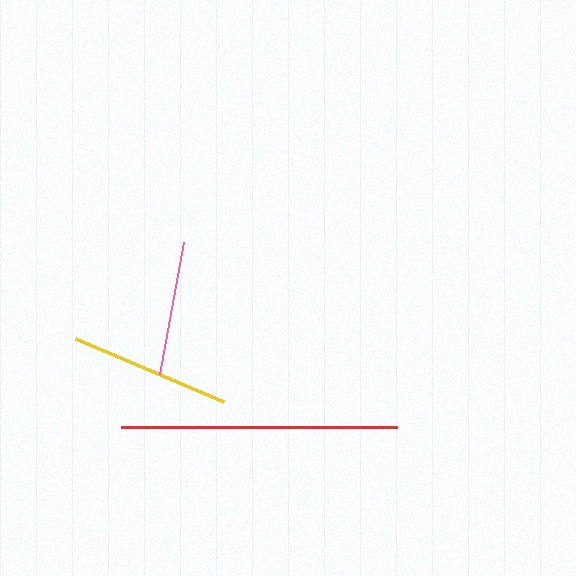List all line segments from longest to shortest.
From longest to shortest: red, yellow, pink.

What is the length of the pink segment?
The pink segment is approximately 134 pixels long.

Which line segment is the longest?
The red line is the longest at approximately 275 pixels.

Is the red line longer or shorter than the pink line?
The red line is longer than the pink line.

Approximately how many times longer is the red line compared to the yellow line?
The red line is approximately 1.7 times the length of the yellow line.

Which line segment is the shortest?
The pink line is the shortest at approximately 134 pixels.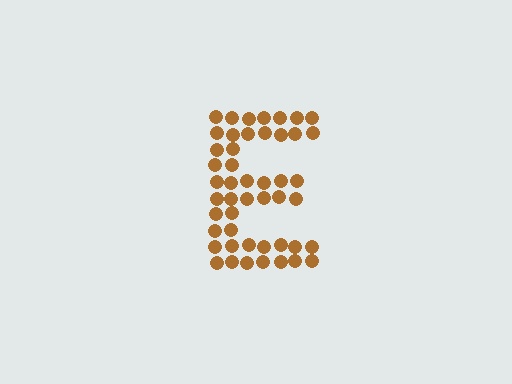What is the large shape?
The large shape is the letter E.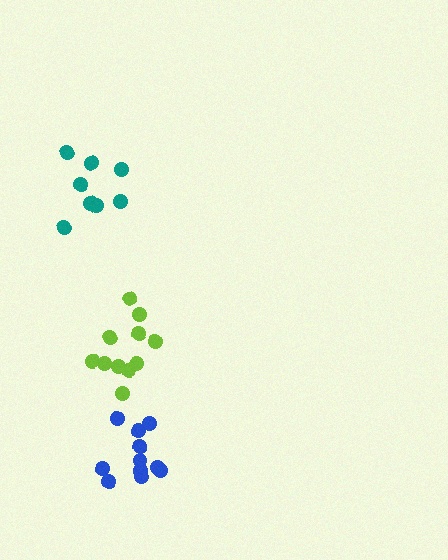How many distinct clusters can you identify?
There are 3 distinct clusters.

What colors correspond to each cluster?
The clusters are colored: blue, teal, lime.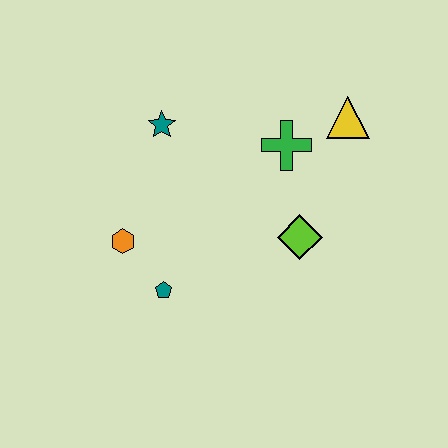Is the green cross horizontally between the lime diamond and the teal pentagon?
Yes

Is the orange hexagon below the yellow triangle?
Yes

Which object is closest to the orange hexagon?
The teal pentagon is closest to the orange hexagon.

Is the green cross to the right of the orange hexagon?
Yes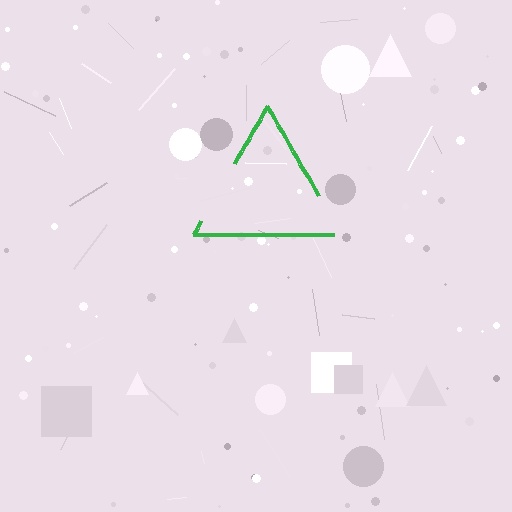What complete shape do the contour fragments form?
The contour fragments form a triangle.